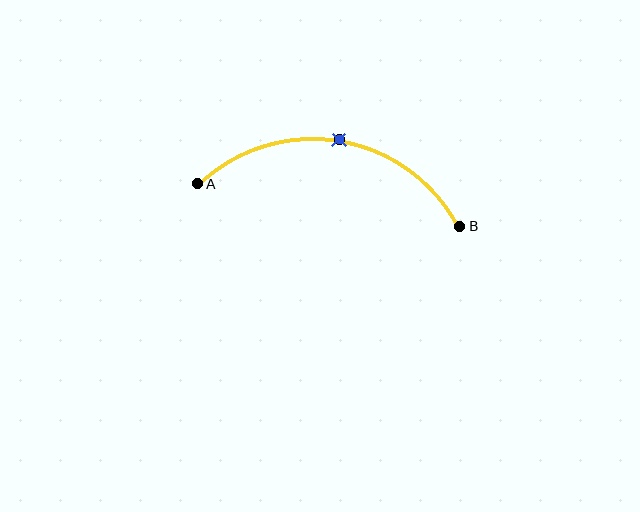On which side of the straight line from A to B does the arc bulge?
The arc bulges above the straight line connecting A and B.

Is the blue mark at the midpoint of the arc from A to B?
Yes. The blue mark lies on the arc at equal arc-length from both A and B — it is the arc midpoint.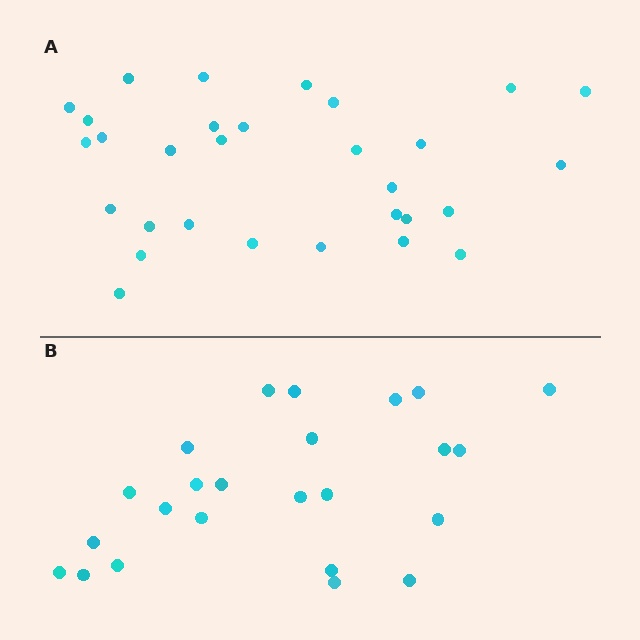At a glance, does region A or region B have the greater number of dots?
Region A (the top region) has more dots.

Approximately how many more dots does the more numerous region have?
Region A has about 6 more dots than region B.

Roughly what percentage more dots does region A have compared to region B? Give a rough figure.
About 25% more.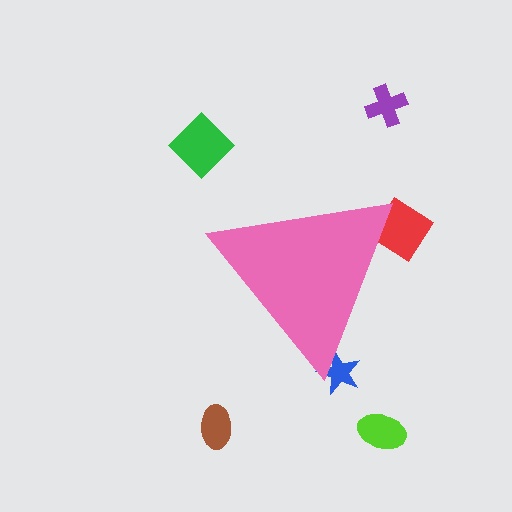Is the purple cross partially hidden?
No, the purple cross is fully visible.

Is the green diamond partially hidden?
No, the green diamond is fully visible.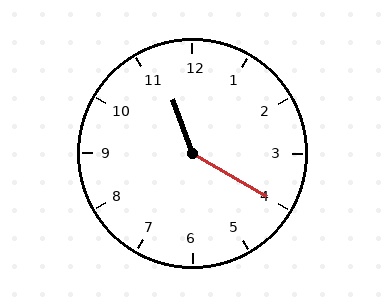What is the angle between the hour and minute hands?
Approximately 140 degrees.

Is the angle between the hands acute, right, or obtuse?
It is obtuse.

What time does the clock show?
11:20.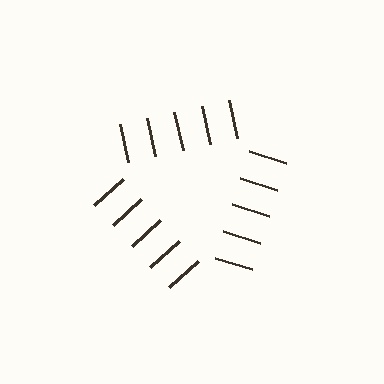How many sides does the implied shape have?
3 sides — the line-ends trace a triangle.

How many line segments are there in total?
15 — 5 along each of the 3 edges.